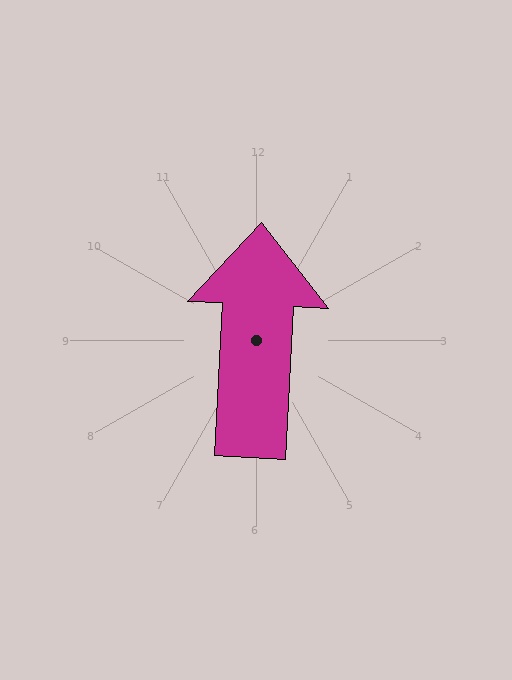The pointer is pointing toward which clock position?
Roughly 12 o'clock.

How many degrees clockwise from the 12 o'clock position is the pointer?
Approximately 3 degrees.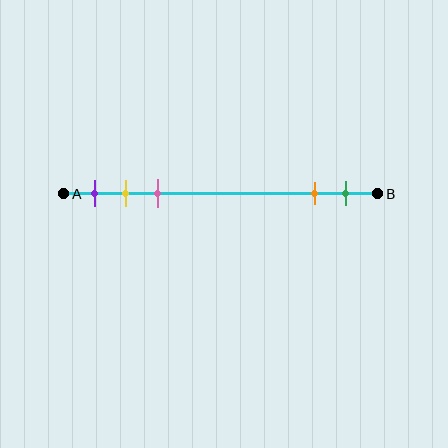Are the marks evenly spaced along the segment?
No, the marks are not evenly spaced.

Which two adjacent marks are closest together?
The yellow and pink marks are the closest adjacent pair.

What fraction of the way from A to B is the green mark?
The green mark is approximately 90% (0.9) of the way from A to B.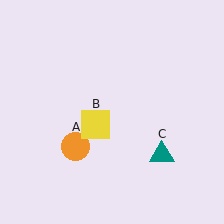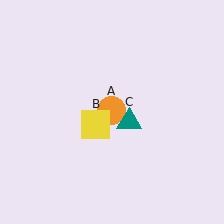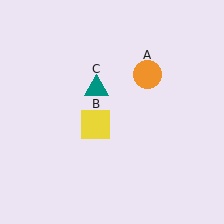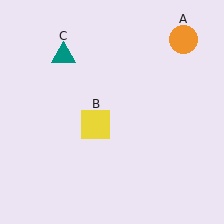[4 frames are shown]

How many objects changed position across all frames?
2 objects changed position: orange circle (object A), teal triangle (object C).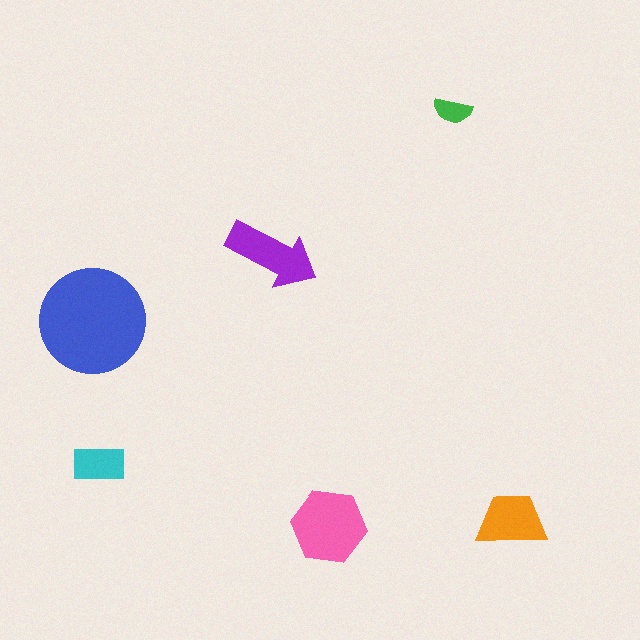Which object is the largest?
The blue circle.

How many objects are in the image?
There are 6 objects in the image.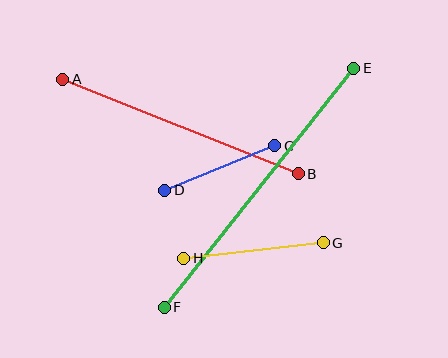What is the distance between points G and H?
The distance is approximately 140 pixels.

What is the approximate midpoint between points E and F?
The midpoint is at approximately (259, 188) pixels.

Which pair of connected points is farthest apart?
Points E and F are farthest apart.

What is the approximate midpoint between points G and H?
The midpoint is at approximately (253, 251) pixels.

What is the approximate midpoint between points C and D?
The midpoint is at approximately (220, 168) pixels.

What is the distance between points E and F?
The distance is approximately 306 pixels.